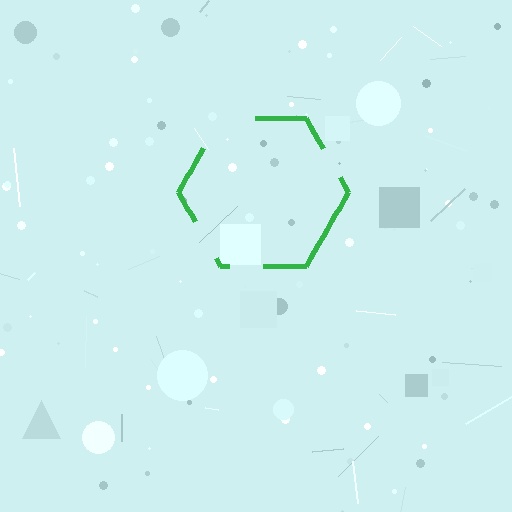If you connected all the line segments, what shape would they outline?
They would outline a hexagon.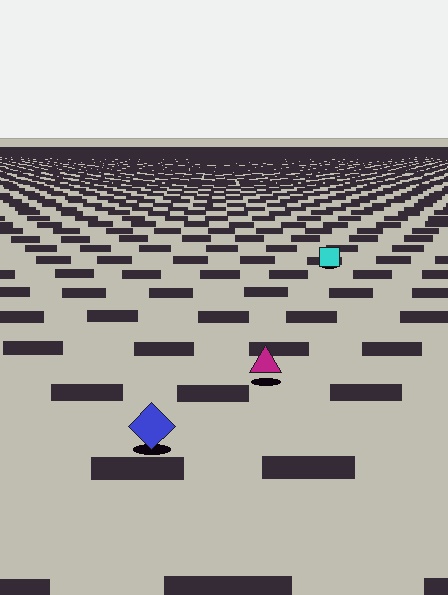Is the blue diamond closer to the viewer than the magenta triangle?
Yes. The blue diamond is closer — you can tell from the texture gradient: the ground texture is coarser near it.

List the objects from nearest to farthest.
From nearest to farthest: the blue diamond, the magenta triangle, the cyan square.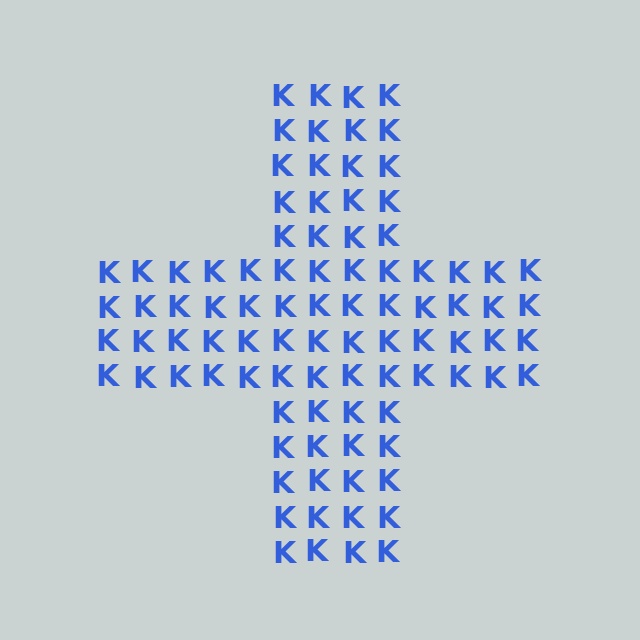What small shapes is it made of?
It is made of small letter K's.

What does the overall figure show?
The overall figure shows a cross.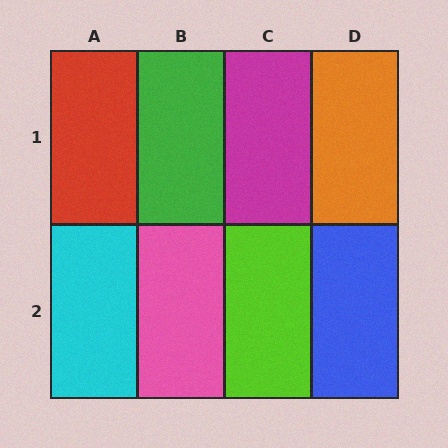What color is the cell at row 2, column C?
Lime.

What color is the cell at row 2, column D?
Blue.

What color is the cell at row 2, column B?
Pink.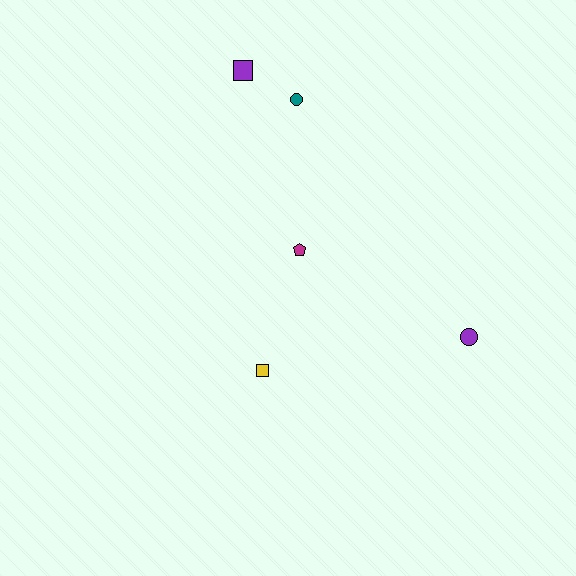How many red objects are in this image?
There are no red objects.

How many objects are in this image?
There are 5 objects.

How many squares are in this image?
There are 2 squares.